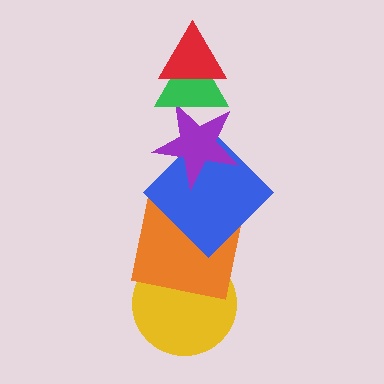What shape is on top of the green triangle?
The red triangle is on top of the green triangle.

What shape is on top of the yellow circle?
The orange square is on top of the yellow circle.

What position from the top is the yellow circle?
The yellow circle is 6th from the top.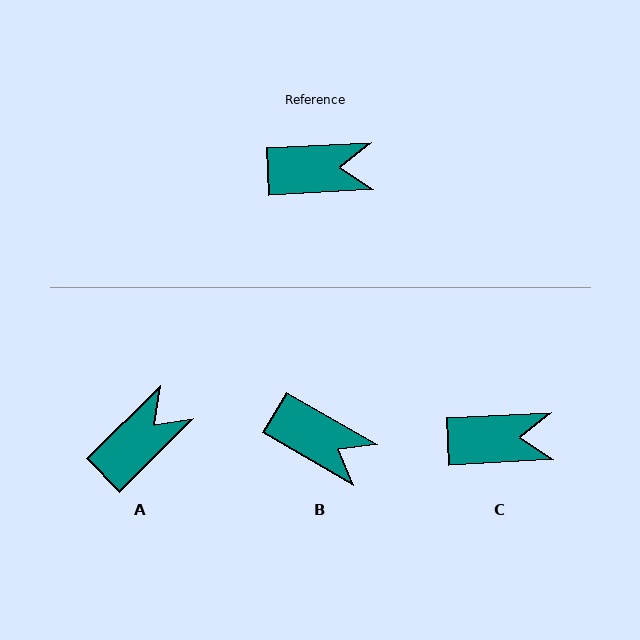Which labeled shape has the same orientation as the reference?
C.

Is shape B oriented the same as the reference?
No, it is off by about 33 degrees.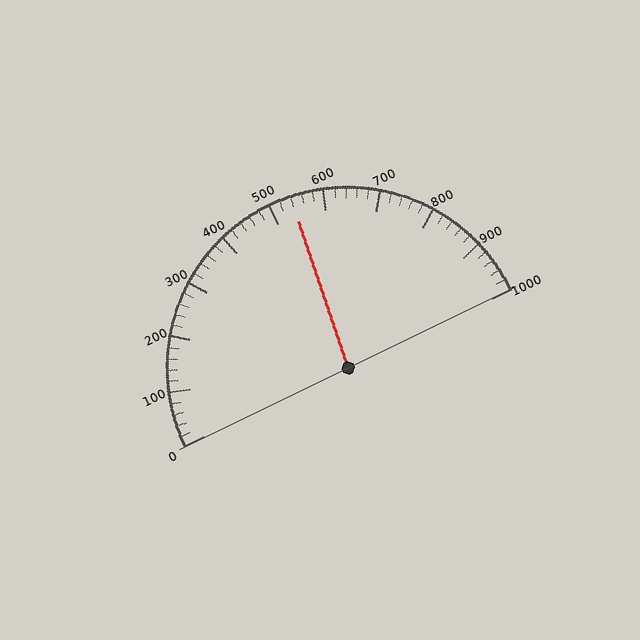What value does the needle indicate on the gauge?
The needle indicates approximately 540.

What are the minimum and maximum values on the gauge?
The gauge ranges from 0 to 1000.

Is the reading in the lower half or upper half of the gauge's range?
The reading is in the upper half of the range (0 to 1000).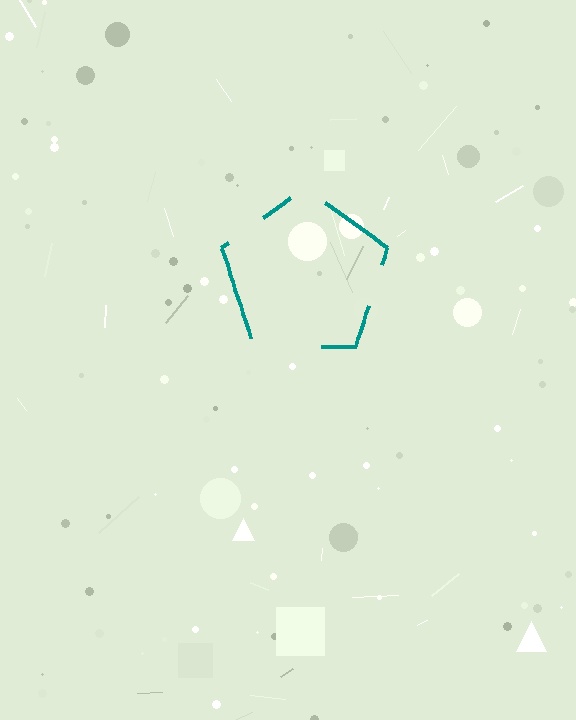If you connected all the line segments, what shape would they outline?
They would outline a pentagon.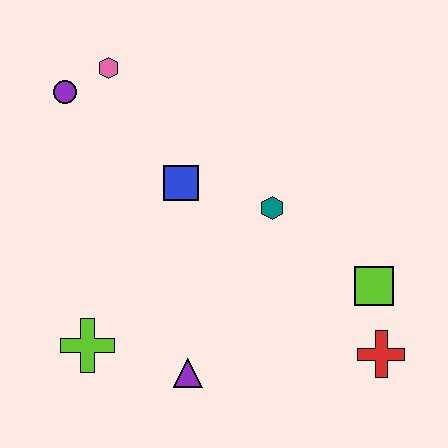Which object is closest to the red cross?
The lime square is closest to the red cross.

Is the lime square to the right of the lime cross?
Yes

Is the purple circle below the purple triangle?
No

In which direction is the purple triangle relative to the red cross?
The purple triangle is to the left of the red cross.